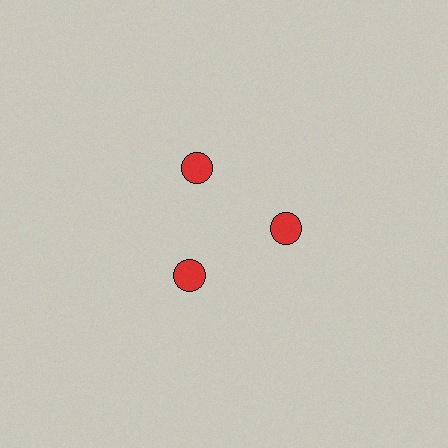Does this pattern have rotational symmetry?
Yes, this pattern has 3-fold rotational symmetry. It looks the same after rotating 120 degrees around the center.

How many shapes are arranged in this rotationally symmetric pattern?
There are 3 shapes, arranged in 3 groups of 1.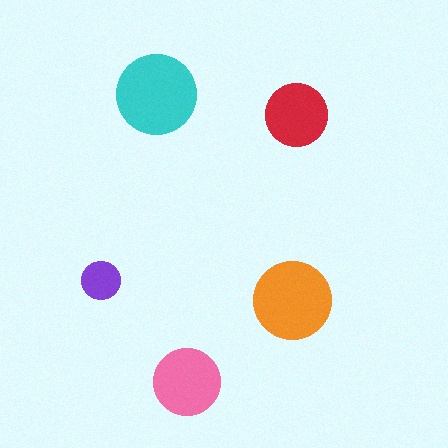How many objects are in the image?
There are 5 objects in the image.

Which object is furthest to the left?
The purple circle is leftmost.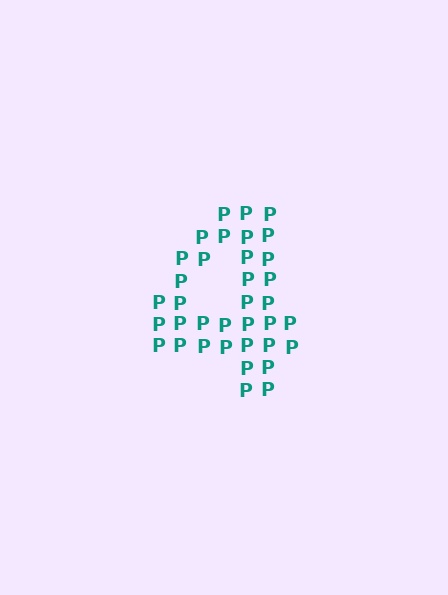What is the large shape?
The large shape is the digit 4.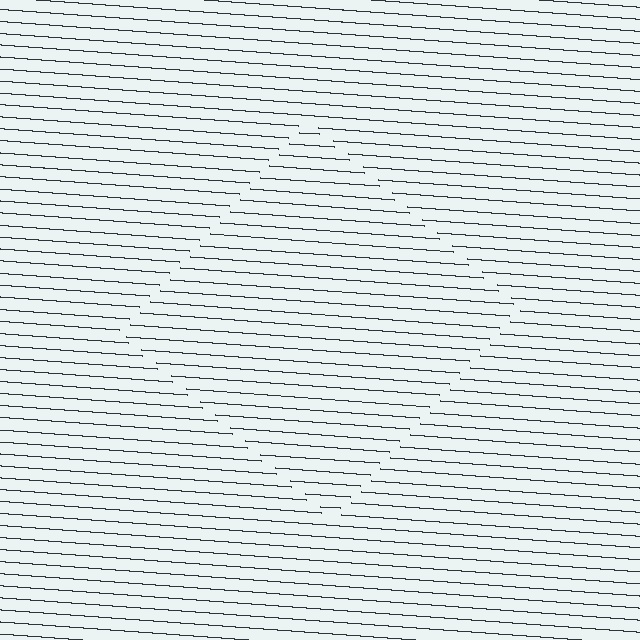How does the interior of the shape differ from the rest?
The interior of the shape contains the same grating, shifted by half a period — the contour is defined by the phase discontinuity where line-ends from the inner and outer gratings abut.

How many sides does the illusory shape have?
4 sides — the line-ends trace a square.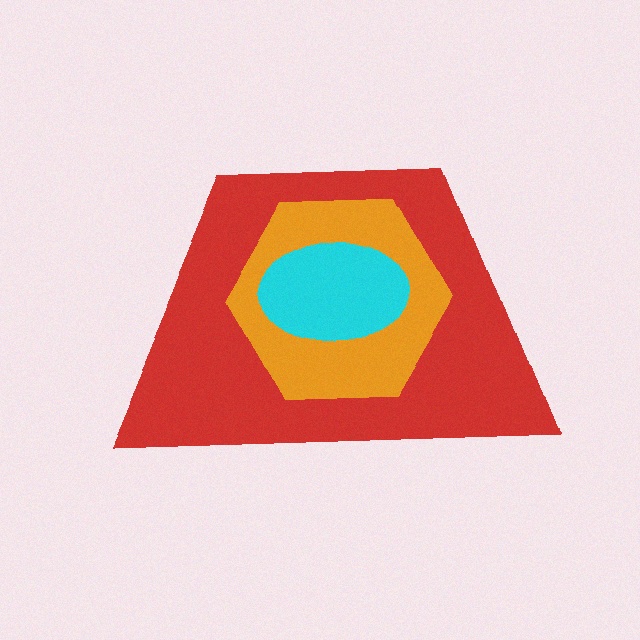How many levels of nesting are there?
3.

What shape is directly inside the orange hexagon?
The cyan ellipse.